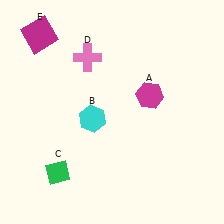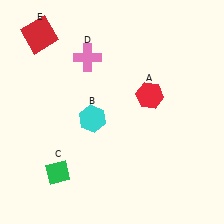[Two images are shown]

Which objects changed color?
A changed from magenta to red. E changed from magenta to red.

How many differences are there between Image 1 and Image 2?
There are 2 differences between the two images.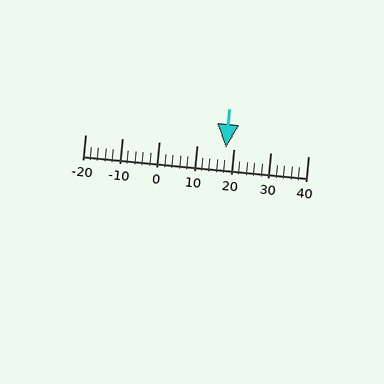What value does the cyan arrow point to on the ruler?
The cyan arrow points to approximately 18.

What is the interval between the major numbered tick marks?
The major tick marks are spaced 10 units apart.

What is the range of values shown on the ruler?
The ruler shows values from -20 to 40.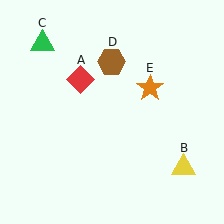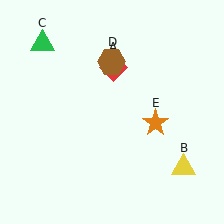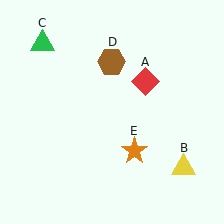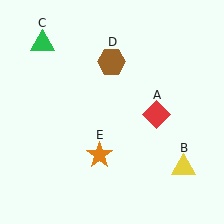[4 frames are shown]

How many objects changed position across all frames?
2 objects changed position: red diamond (object A), orange star (object E).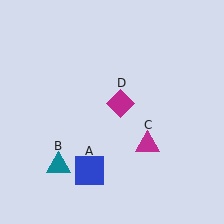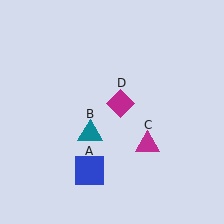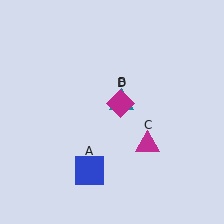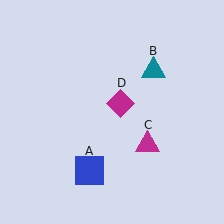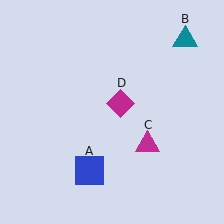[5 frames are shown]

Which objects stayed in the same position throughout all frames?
Blue square (object A) and magenta triangle (object C) and magenta diamond (object D) remained stationary.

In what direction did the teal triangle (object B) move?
The teal triangle (object B) moved up and to the right.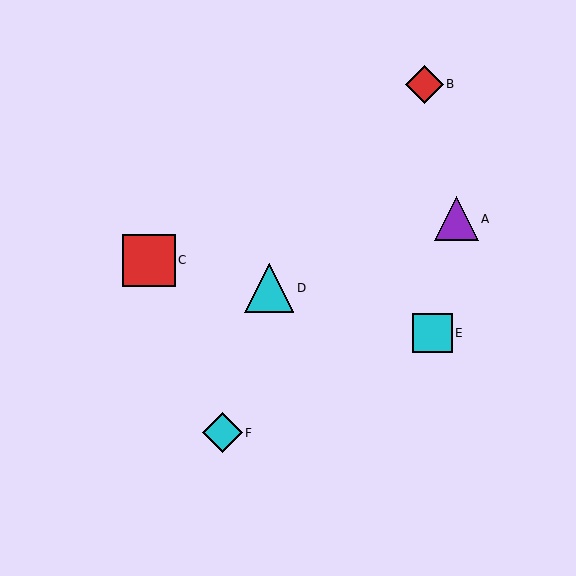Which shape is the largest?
The red square (labeled C) is the largest.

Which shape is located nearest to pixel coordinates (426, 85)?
The red diamond (labeled B) at (424, 84) is nearest to that location.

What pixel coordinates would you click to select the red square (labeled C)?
Click at (149, 260) to select the red square C.